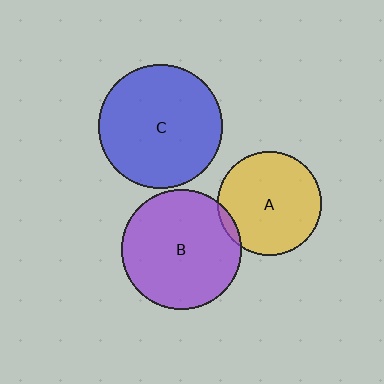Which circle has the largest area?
Circle C (blue).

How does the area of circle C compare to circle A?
Approximately 1.4 times.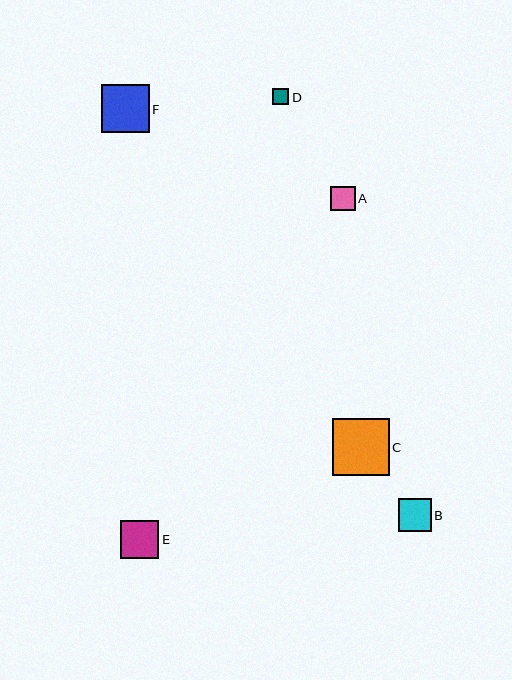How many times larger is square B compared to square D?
Square B is approximately 2.1 times the size of square D.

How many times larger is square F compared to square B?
Square F is approximately 1.5 times the size of square B.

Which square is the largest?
Square C is the largest with a size of approximately 57 pixels.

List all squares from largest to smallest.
From largest to smallest: C, F, E, B, A, D.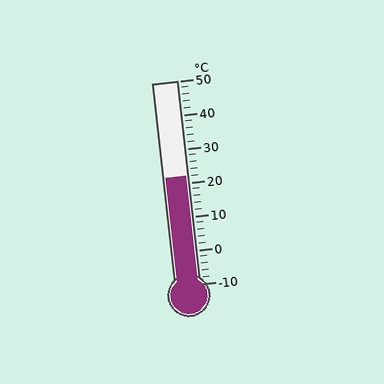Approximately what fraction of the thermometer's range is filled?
The thermometer is filled to approximately 55% of its range.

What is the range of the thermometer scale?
The thermometer scale ranges from -10°C to 50°C.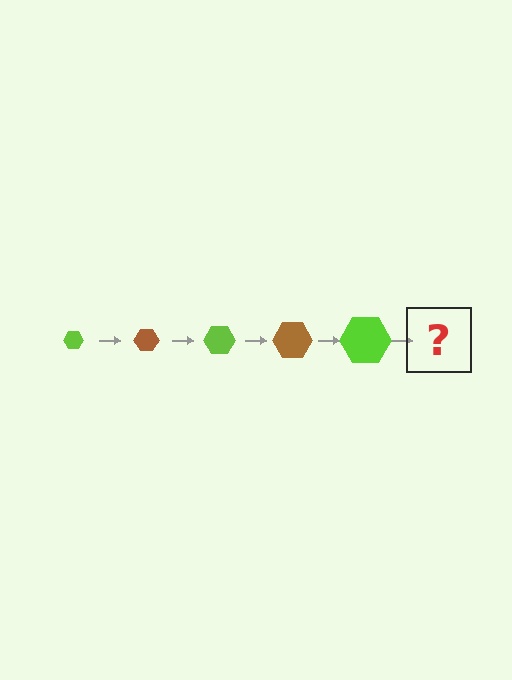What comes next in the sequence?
The next element should be a brown hexagon, larger than the previous one.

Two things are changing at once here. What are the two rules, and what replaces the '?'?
The two rules are that the hexagon grows larger each step and the color cycles through lime and brown. The '?' should be a brown hexagon, larger than the previous one.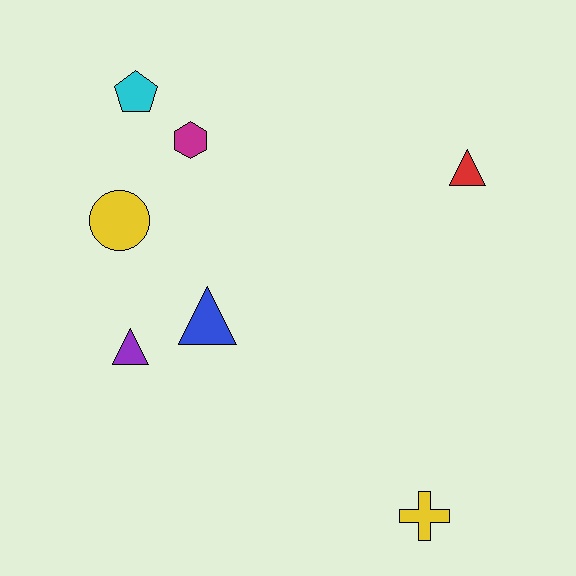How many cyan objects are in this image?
There is 1 cyan object.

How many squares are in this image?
There are no squares.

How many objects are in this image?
There are 7 objects.